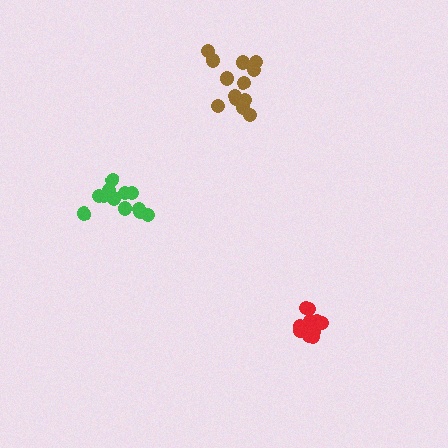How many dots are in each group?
Group 1: 13 dots, Group 2: 12 dots, Group 3: 12 dots (37 total).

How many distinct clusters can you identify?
There are 3 distinct clusters.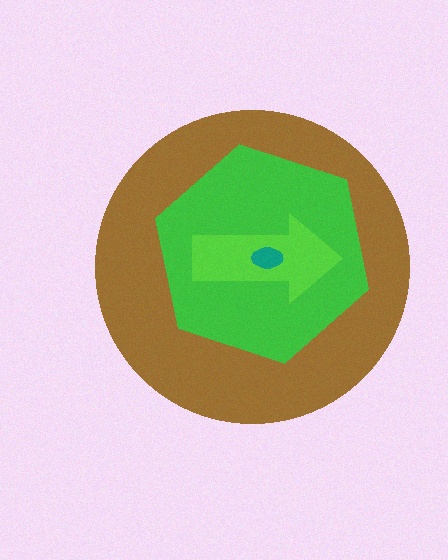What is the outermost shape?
The brown circle.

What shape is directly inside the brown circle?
The green hexagon.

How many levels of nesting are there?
4.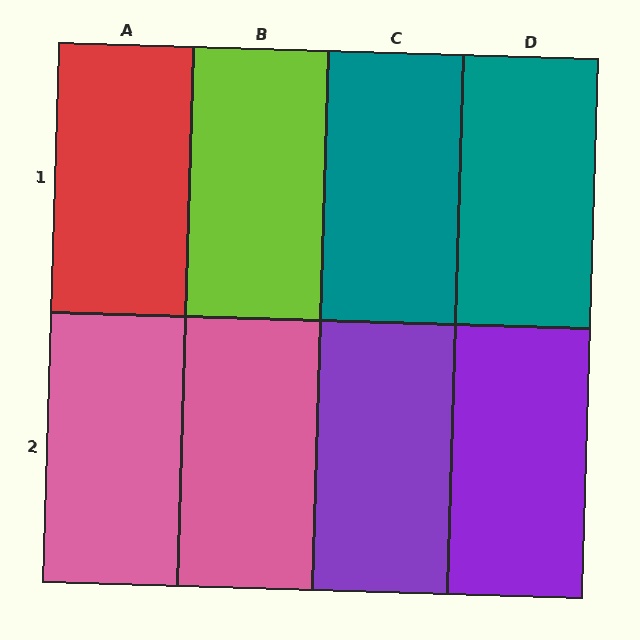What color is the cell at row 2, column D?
Purple.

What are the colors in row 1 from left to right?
Red, lime, teal, teal.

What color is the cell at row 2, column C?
Purple.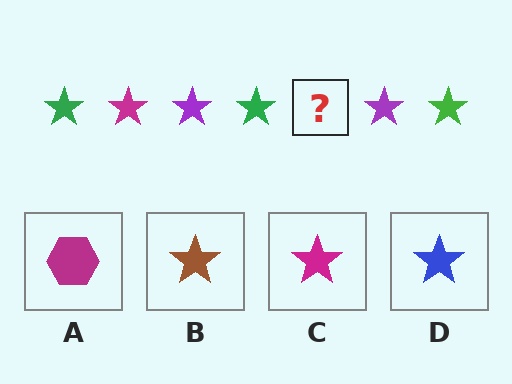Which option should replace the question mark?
Option C.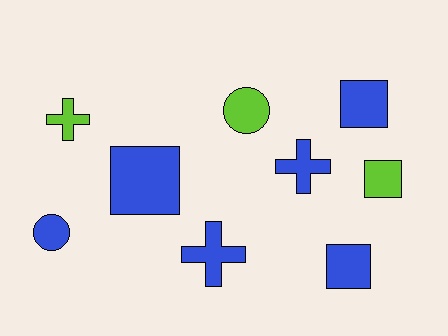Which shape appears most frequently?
Square, with 4 objects.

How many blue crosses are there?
There are 2 blue crosses.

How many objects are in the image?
There are 9 objects.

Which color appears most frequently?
Blue, with 6 objects.